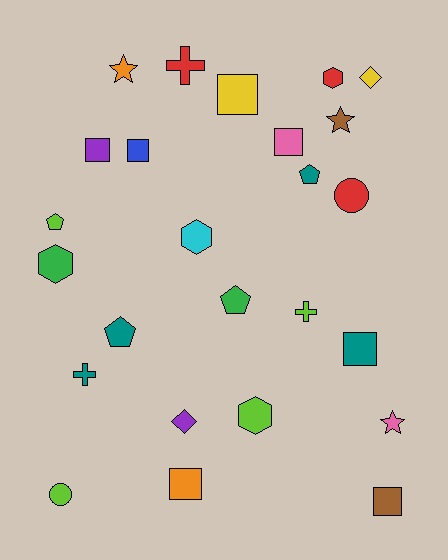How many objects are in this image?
There are 25 objects.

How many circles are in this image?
There are 2 circles.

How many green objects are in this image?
There are 2 green objects.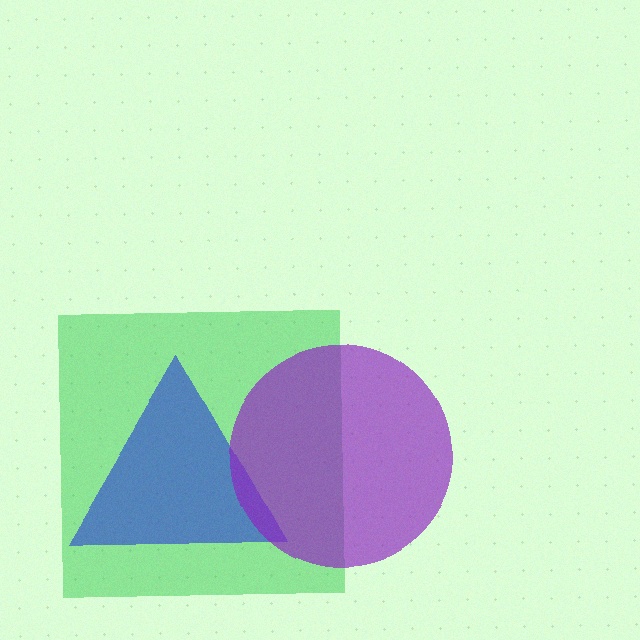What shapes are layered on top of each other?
The layered shapes are: a green square, a blue triangle, a purple circle.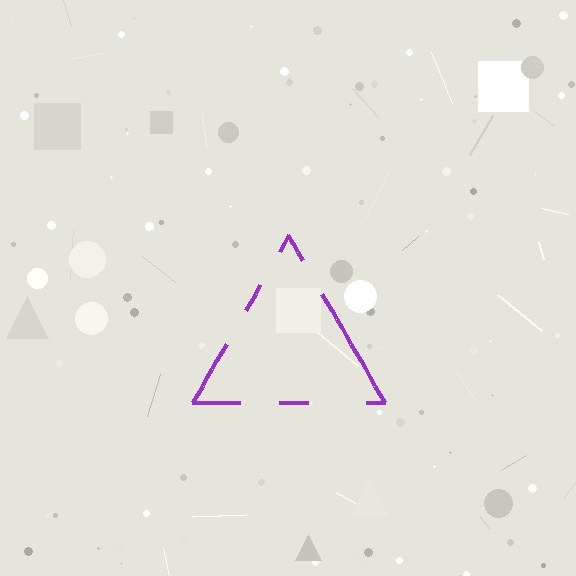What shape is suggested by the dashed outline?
The dashed outline suggests a triangle.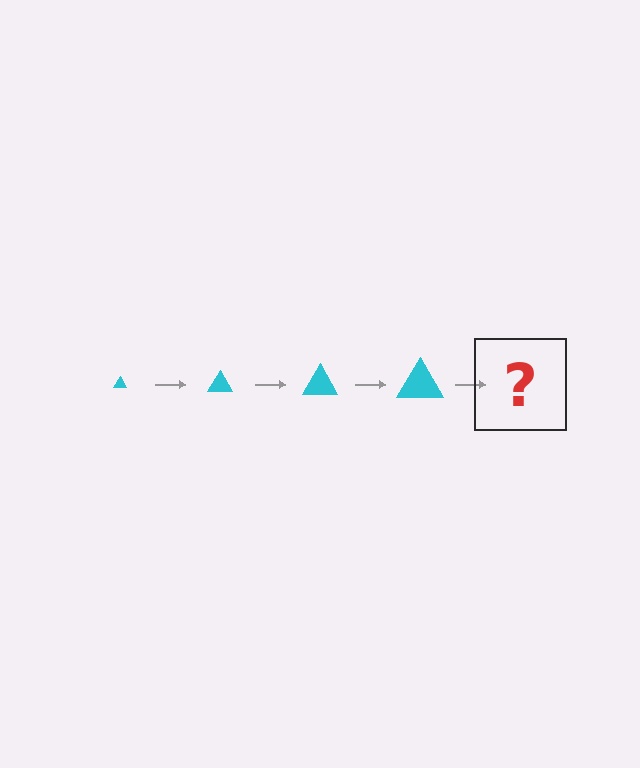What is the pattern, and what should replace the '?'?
The pattern is that the triangle gets progressively larger each step. The '?' should be a cyan triangle, larger than the previous one.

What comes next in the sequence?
The next element should be a cyan triangle, larger than the previous one.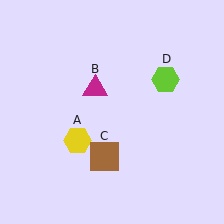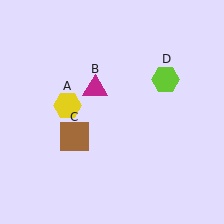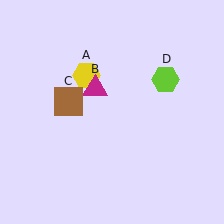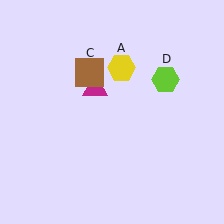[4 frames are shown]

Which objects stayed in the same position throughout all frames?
Magenta triangle (object B) and lime hexagon (object D) remained stationary.